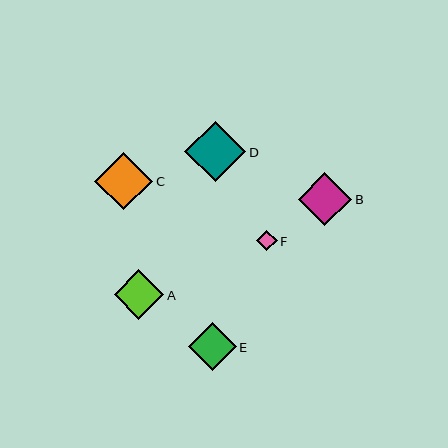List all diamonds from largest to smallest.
From largest to smallest: D, C, B, A, E, F.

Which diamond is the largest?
Diamond D is the largest with a size of approximately 61 pixels.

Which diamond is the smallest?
Diamond F is the smallest with a size of approximately 21 pixels.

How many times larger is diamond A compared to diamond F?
Diamond A is approximately 2.4 times the size of diamond F.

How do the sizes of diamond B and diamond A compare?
Diamond B and diamond A are approximately the same size.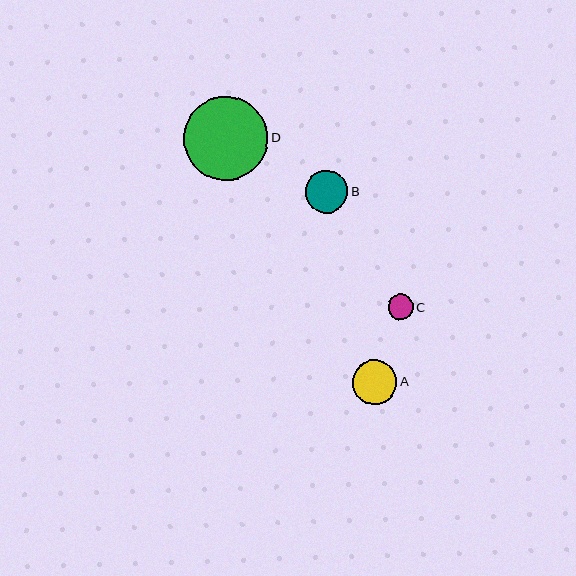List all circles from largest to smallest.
From largest to smallest: D, A, B, C.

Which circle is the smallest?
Circle C is the smallest with a size of approximately 25 pixels.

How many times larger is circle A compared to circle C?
Circle A is approximately 1.8 times the size of circle C.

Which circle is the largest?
Circle D is the largest with a size of approximately 84 pixels.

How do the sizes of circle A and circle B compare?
Circle A and circle B are approximately the same size.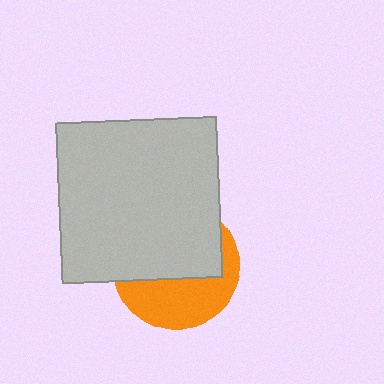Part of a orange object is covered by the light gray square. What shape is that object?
It is a circle.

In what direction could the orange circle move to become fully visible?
The orange circle could move down. That would shift it out from behind the light gray square entirely.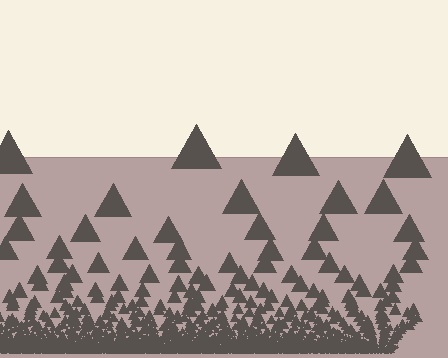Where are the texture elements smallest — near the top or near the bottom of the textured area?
Near the bottom.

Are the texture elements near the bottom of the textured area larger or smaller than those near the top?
Smaller. The gradient is inverted — elements near the bottom are smaller and denser.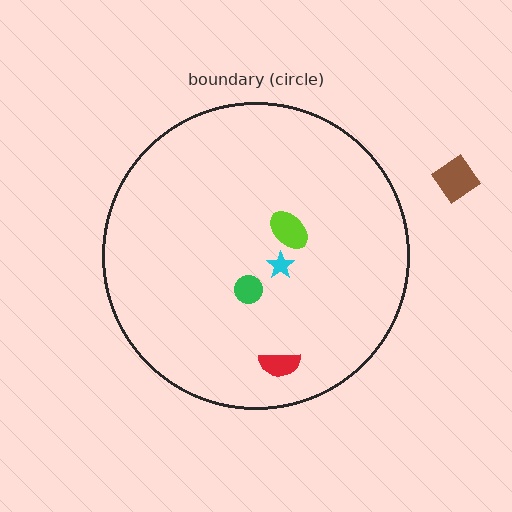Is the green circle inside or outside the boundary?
Inside.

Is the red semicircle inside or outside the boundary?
Inside.